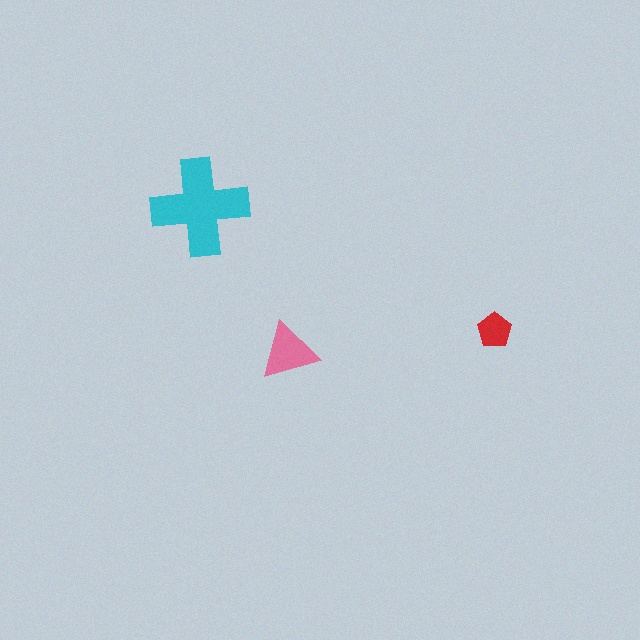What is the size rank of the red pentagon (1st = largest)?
3rd.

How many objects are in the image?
There are 3 objects in the image.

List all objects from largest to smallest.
The cyan cross, the pink triangle, the red pentagon.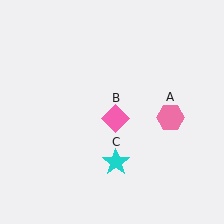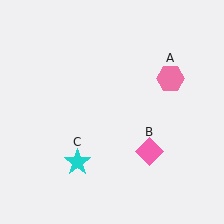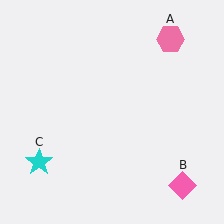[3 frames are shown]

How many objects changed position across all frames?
3 objects changed position: pink hexagon (object A), pink diamond (object B), cyan star (object C).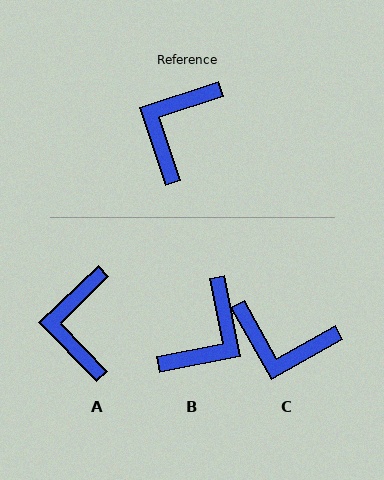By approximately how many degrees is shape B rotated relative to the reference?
Approximately 172 degrees counter-clockwise.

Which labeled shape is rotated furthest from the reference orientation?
B, about 172 degrees away.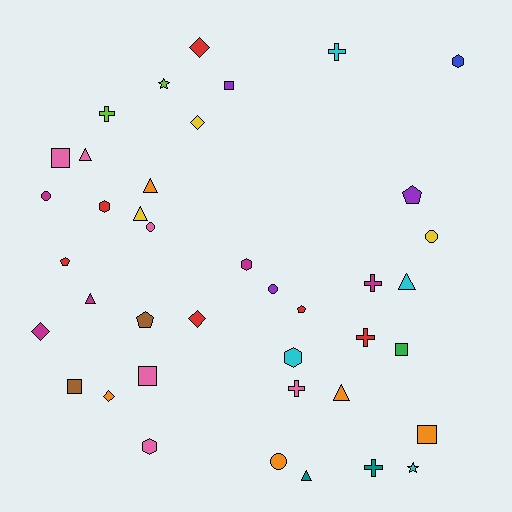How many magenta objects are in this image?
There are 5 magenta objects.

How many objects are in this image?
There are 40 objects.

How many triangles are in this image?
There are 7 triangles.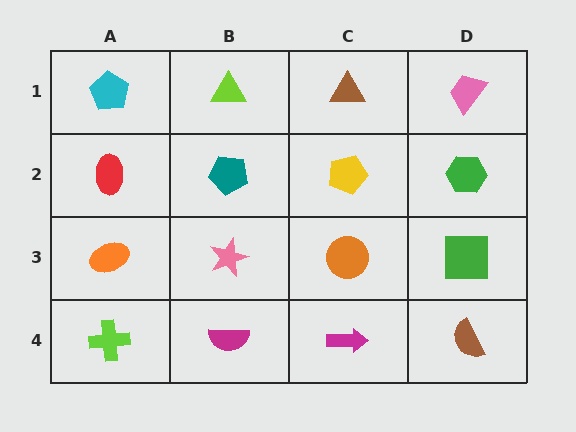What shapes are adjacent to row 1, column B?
A teal pentagon (row 2, column B), a cyan pentagon (row 1, column A), a brown triangle (row 1, column C).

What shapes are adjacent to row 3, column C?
A yellow pentagon (row 2, column C), a magenta arrow (row 4, column C), a pink star (row 3, column B), a green square (row 3, column D).